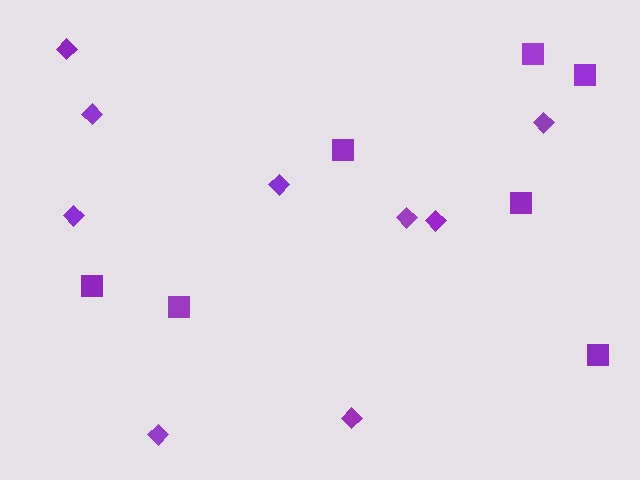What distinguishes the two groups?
There are 2 groups: one group of squares (7) and one group of diamonds (9).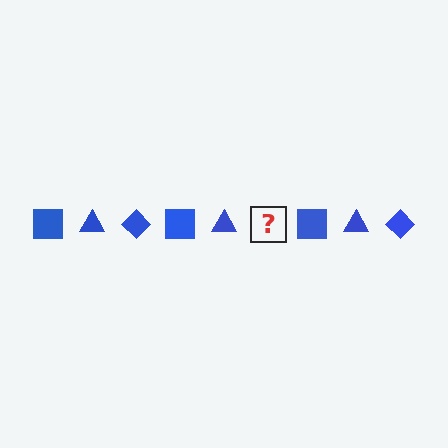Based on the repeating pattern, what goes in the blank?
The blank should be a blue diamond.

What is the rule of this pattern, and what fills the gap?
The rule is that the pattern cycles through square, triangle, diamond shapes in blue. The gap should be filled with a blue diamond.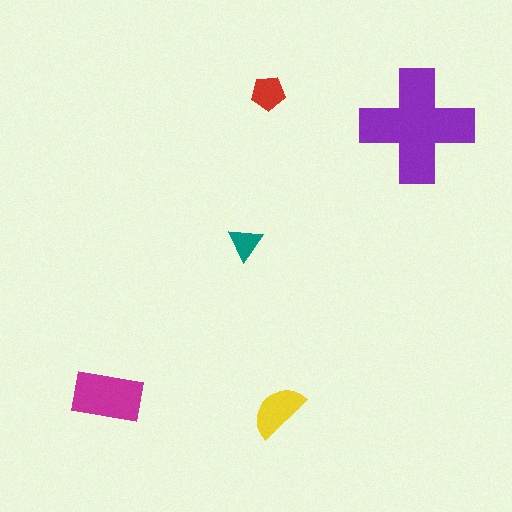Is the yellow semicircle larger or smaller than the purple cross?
Smaller.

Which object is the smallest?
The teal triangle.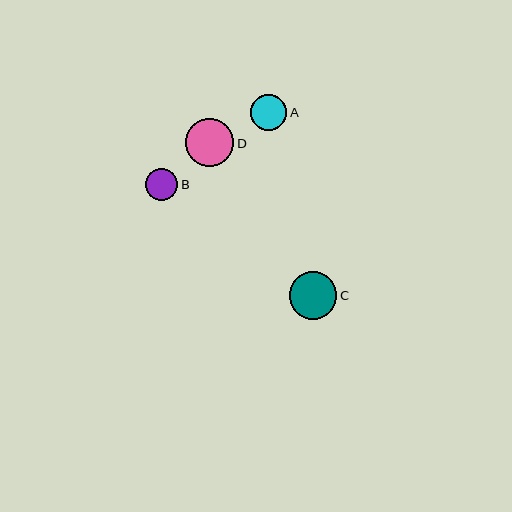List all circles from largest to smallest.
From largest to smallest: D, C, A, B.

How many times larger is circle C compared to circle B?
Circle C is approximately 1.5 times the size of circle B.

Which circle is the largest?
Circle D is the largest with a size of approximately 48 pixels.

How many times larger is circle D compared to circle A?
Circle D is approximately 1.3 times the size of circle A.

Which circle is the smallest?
Circle B is the smallest with a size of approximately 33 pixels.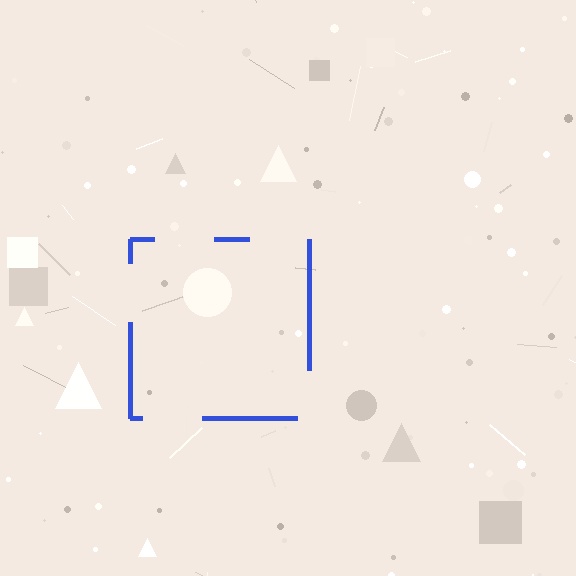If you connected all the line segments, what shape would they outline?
They would outline a square.